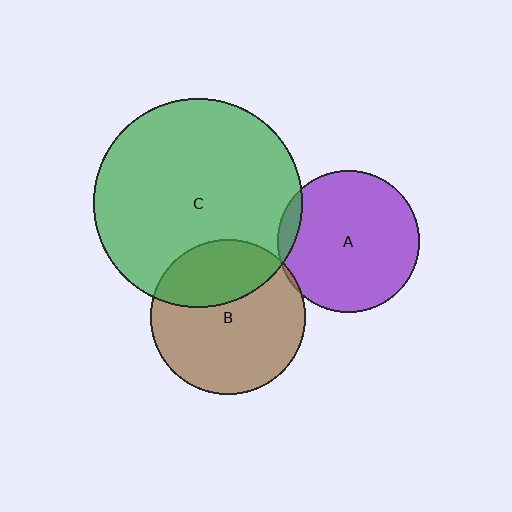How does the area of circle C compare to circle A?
Approximately 2.2 times.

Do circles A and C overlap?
Yes.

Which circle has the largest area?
Circle C (green).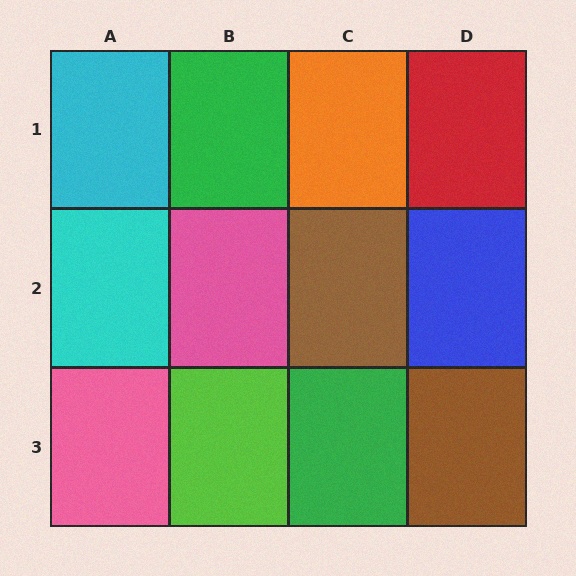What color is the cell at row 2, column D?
Blue.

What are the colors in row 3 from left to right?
Pink, lime, green, brown.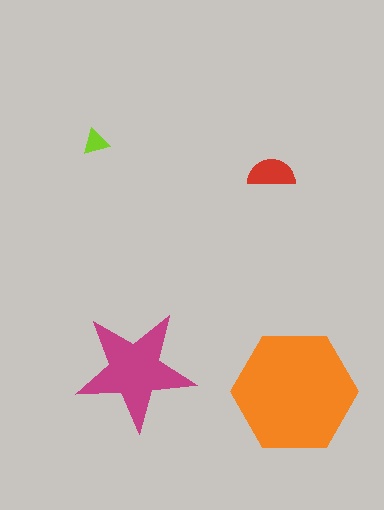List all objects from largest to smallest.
The orange hexagon, the magenta star, the red semicircle, the lime triangle.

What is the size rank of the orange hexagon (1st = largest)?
1st.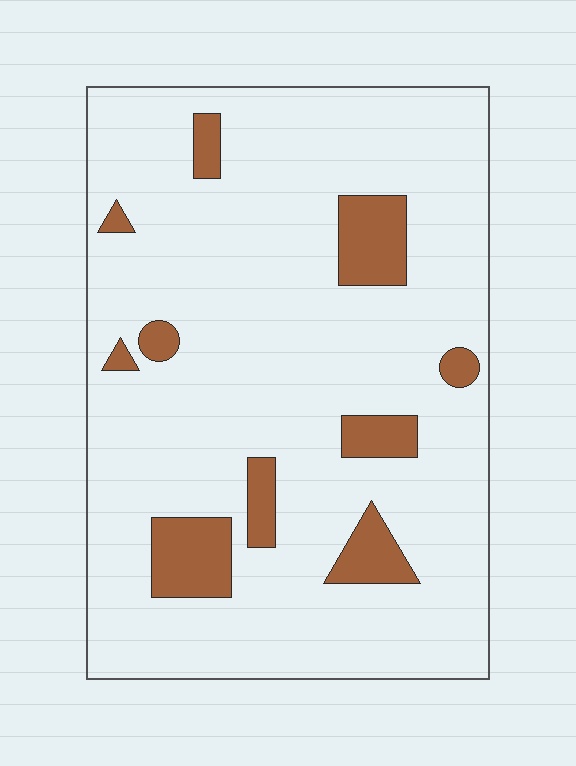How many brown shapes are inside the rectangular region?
10.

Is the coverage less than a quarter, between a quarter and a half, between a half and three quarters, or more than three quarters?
Less than a quarter.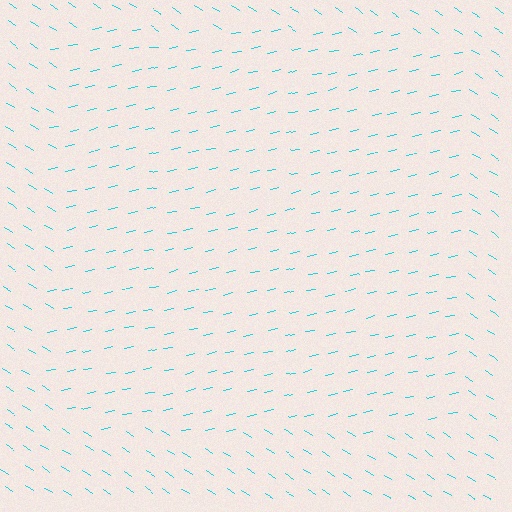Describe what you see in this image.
The image is filled with small cyan line segments. A rectangle region in the image has lines oriented differently from the surrounding lines, creating a visible texture boundary.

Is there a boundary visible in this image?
Yes, there is a texture boundary formed by a change in line orientation.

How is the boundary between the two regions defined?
The boundary is defined purely by a change in line orientation (approximately 45 degrees difference). All lines are the same color and thickness.